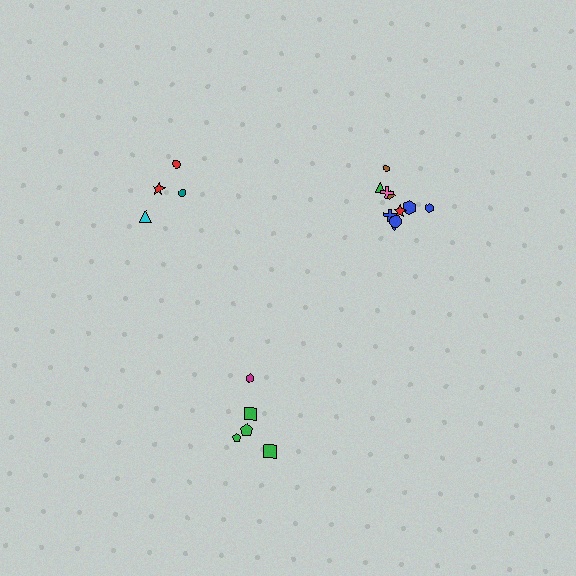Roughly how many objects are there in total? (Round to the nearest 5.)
Roughly 20 objects in total.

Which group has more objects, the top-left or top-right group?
The top-right group.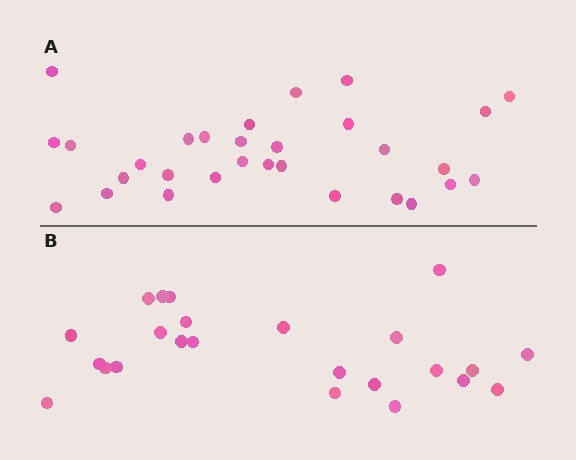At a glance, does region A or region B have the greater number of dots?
Region A (the top region) has more dots.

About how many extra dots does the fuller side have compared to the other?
Region A has about 6 more dots than region B.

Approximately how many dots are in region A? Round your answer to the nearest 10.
About 30 dots.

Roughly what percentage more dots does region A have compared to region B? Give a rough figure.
About 25% more.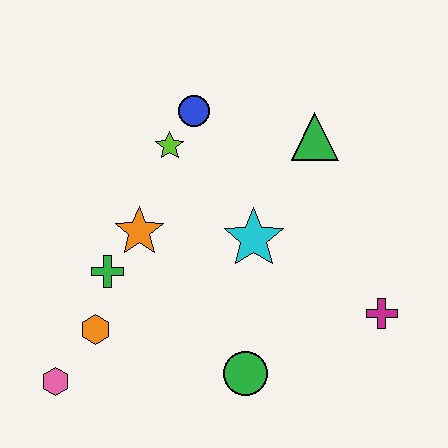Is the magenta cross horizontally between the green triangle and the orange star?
No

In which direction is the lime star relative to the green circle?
The lime star is above the green circle.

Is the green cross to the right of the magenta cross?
No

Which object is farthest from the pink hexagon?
The green triangle is farthest from the pink hexagon.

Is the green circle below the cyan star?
Yes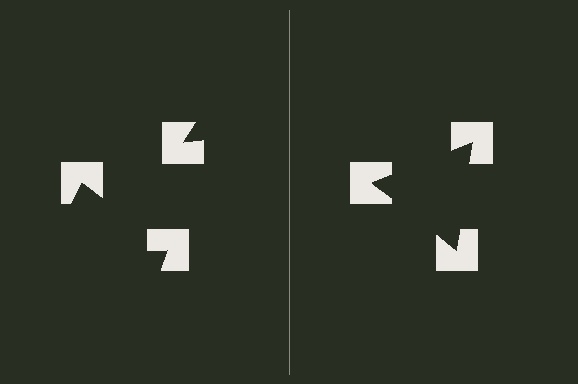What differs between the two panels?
The notched squares are positioned identically on both sides; only the wedge orientations differ. On the right they align to a triangle; on the left they are misaligned.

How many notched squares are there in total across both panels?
6 — 3 on each side.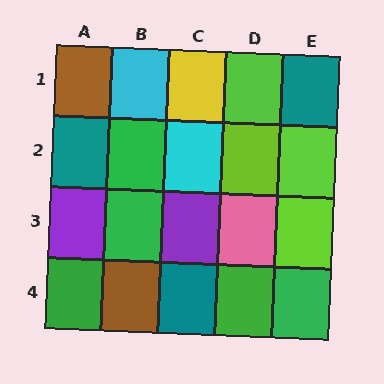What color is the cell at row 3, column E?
Lime.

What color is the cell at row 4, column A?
Green.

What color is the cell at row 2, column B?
Green.